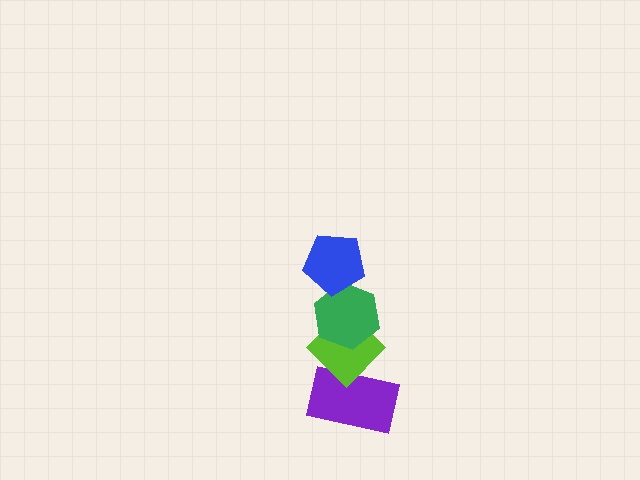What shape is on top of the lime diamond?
The green hexagon is on top of the lime diamond.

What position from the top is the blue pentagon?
The blue pentagon is 1st from the top.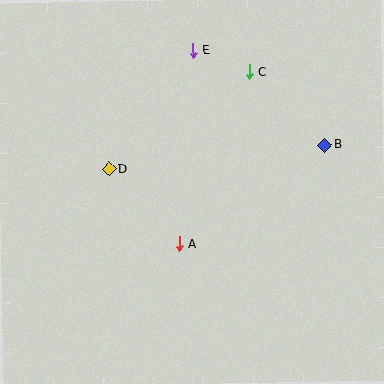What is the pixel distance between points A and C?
The distance between A and C is 186 pixels.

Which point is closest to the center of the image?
Point A at (179, 244) is closest to the center.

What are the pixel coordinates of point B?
Point B is at (325, 145).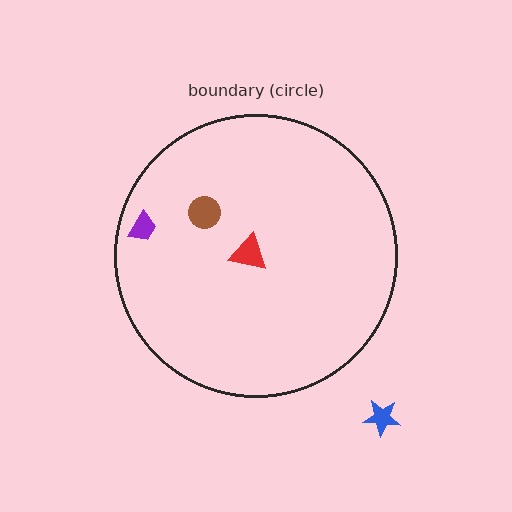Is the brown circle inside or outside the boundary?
Inside.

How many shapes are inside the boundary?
3 inside, 1 outside.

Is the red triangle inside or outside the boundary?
Inside.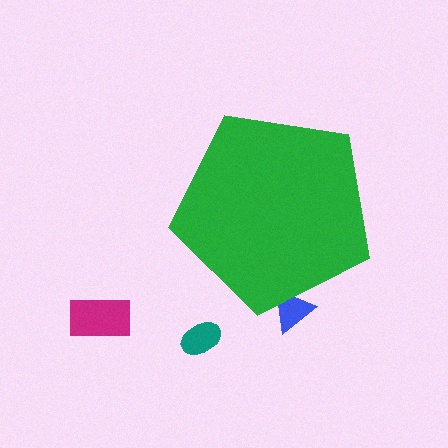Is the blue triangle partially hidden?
Yes, the blue triangle is partially hidden behind the green pentagon.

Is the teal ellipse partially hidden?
No, the teal ellipse is fully visible.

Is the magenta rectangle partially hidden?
No, the magenta rectangle is fully visible.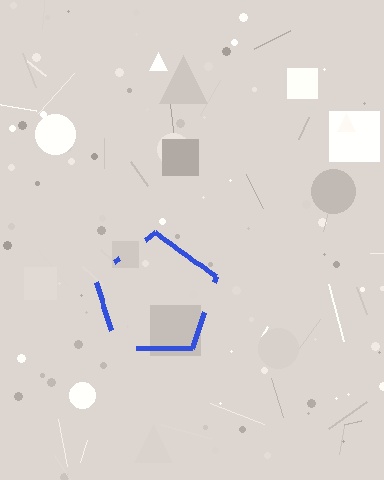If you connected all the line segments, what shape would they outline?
They would outline a pentagon.